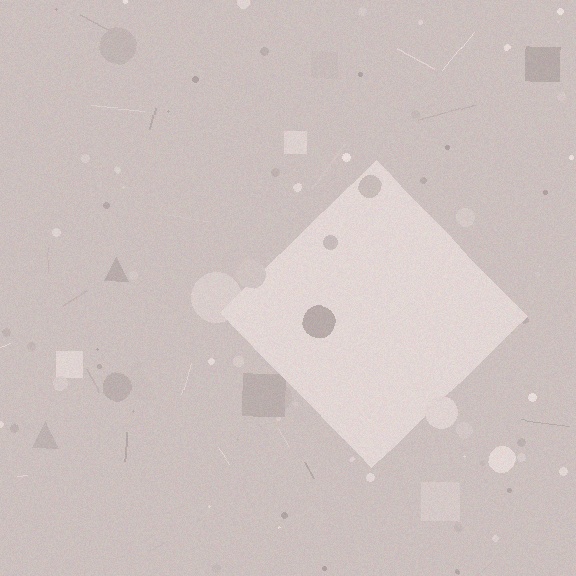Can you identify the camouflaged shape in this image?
The camouflaged shape is a diamond.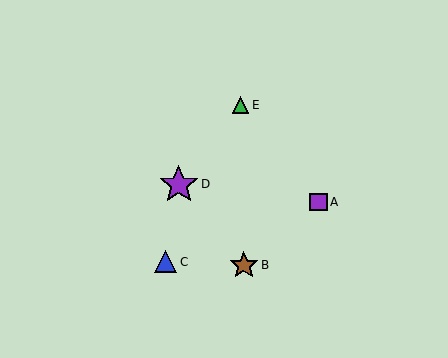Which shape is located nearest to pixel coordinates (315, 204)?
The purple square (labeled A) at (318, 202) is nearest to that location.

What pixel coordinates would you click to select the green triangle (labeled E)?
Click at (240, 105) to select the green triangle E.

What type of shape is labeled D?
Shape D is a purple star.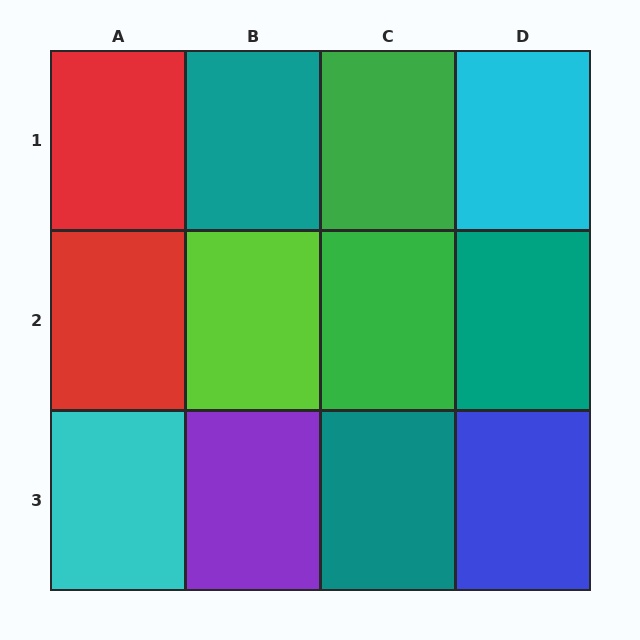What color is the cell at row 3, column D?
Blue.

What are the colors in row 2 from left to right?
Red, lime, green, teal.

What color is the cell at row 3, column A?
Cyan.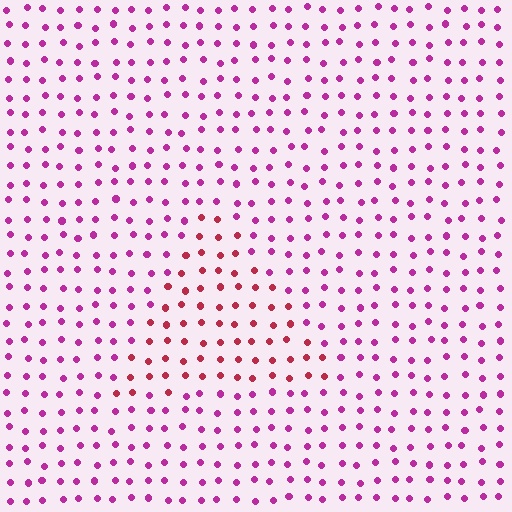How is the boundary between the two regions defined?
The boundary is defined purely by a slight shift in hue (about 36 degrees). Spacing, size, and orientation are identical on both sides.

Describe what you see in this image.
The image is filled with small magenta elements in a uniform arrangement. A triangle-shaped region is visible where the elements are tinted to a slightly different hue, forming a subtle color boundary.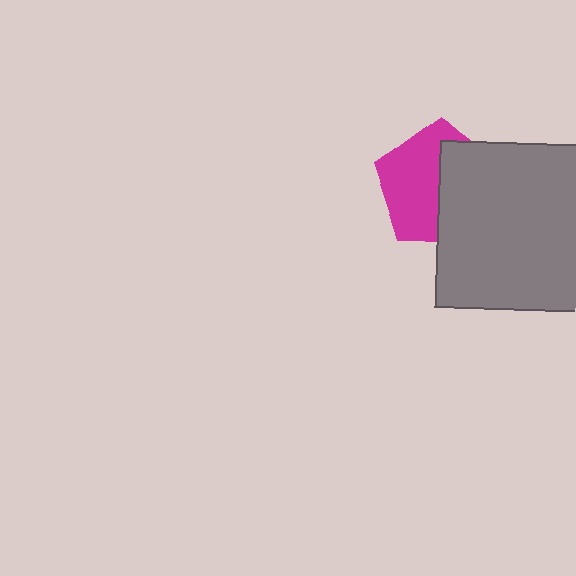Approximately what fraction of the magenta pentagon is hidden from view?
Roughly 47% of the magenta pentagon is hidden behind the gray rectangle.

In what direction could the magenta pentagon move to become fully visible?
The magenta pentagon could move left. That would shift it out from behind the gray rectangle entirely.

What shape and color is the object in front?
The object in front is a gray rectangle.